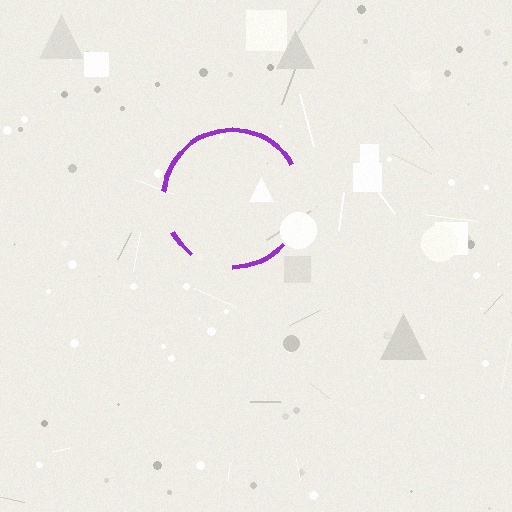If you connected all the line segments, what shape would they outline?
They would outline a circle.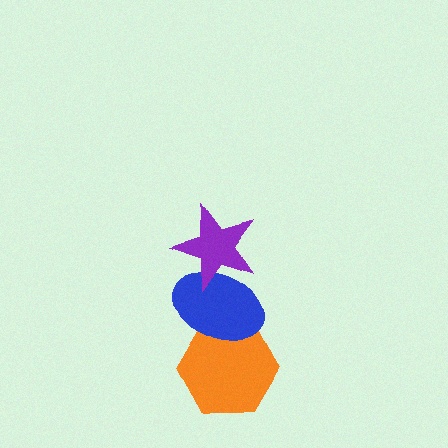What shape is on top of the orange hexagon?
The blue ellipse is on top of the orange hexagon.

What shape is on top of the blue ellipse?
The purple star is on top of the blue ellipse.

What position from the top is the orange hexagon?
The orange hexagon is 3rd from the top.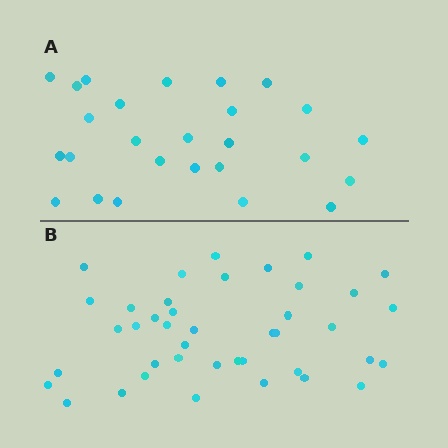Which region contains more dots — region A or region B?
Region B (the bottom region) has more dots.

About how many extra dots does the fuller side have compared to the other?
Region B has approximately 15 more dots than region A.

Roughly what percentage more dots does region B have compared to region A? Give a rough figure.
About 60% more.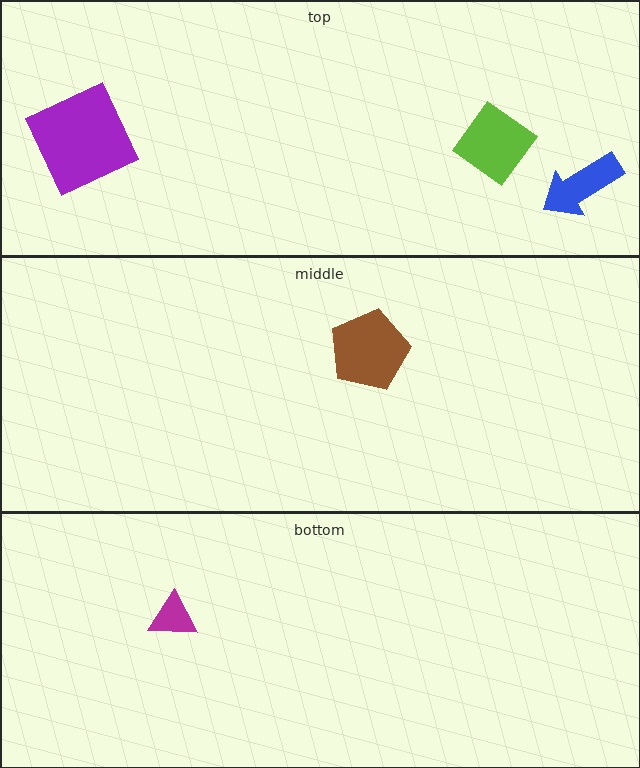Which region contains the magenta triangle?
The bottom region.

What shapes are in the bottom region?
The magenta triangle.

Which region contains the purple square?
The top region.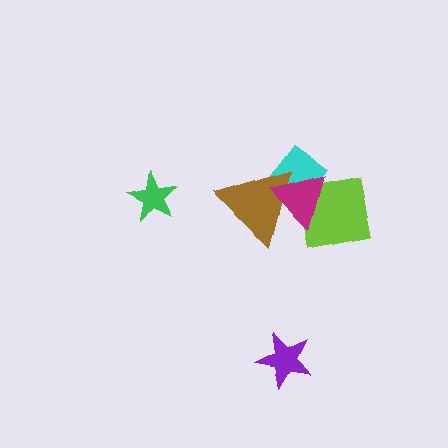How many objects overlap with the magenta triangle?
3 objects overlap with the magenta triangle.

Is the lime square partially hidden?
Yes, it is partially covered by another shape.